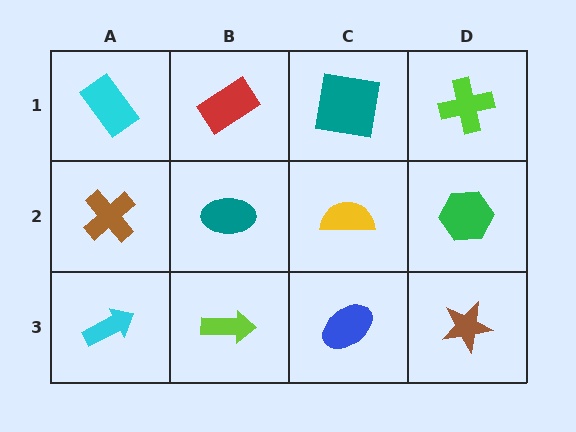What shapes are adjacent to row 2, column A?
A cyan rectangle (row 1, column A), a cyan arrow (row 3, column A), a teal ellipse (row 2, column B).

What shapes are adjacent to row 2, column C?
A teal square (row 1, column C), a blue ellipse (row 3, column C), a teal ellipse (row 2, column B), a green hexagon (row 2, column D).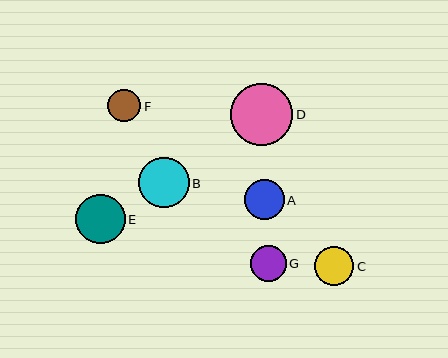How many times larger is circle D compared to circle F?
Circle D is approximately 1.9 times the size of circle F.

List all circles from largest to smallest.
From largest to smallest: D, B, E, A, C, G, F.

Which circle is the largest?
Circle D is the largest with a size of approximately 62 pixels.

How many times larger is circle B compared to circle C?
Circle B is approximately 1.3 times the size of circle C.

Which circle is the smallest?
Circle F is the smallest with a size of approximately 33 pixels.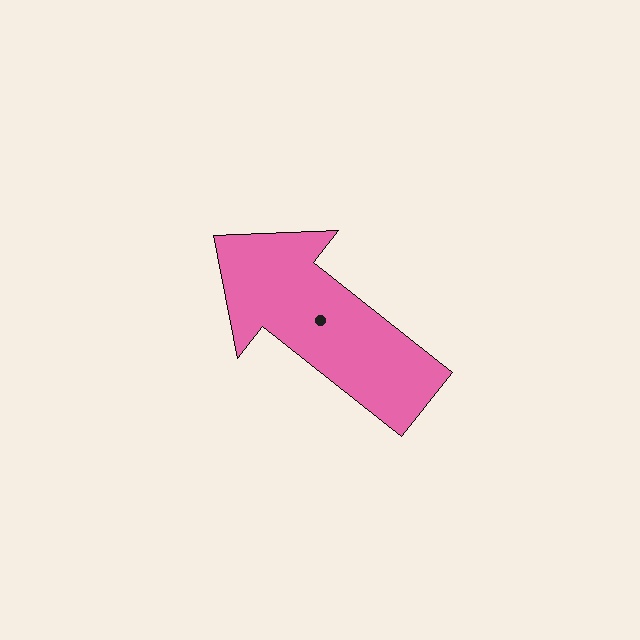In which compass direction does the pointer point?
Northwest.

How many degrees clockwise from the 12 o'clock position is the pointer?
Approximately 308 degrees.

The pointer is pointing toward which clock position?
Roughly 10 o'clock.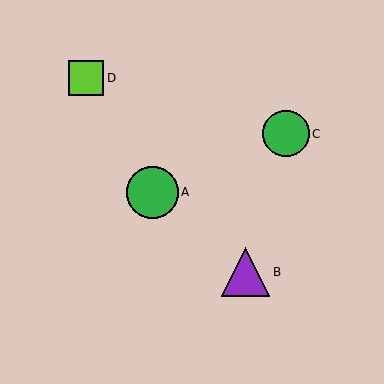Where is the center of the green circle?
The center of the green circle is at (152, 192).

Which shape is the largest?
The green circle (labeled A) is the largest.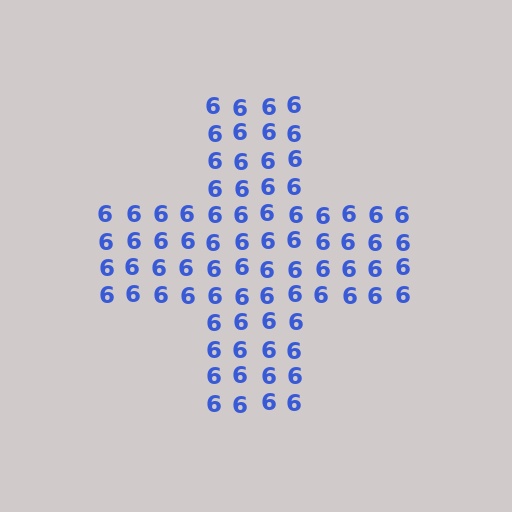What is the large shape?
The large shape is a cross.